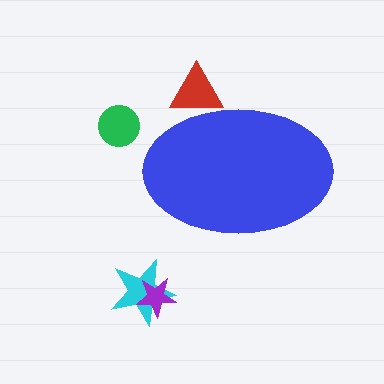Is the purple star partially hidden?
No, the purple star is fully visible.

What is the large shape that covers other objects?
A blue ellipse.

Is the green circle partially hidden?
No, the green circle is fully visible.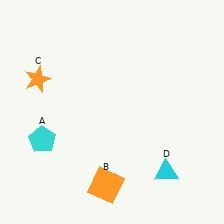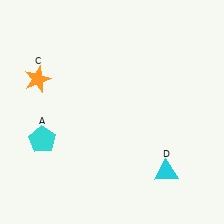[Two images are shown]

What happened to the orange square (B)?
The orange square (B) was removed in Image 2. It was in the bottom-left area of Image 1.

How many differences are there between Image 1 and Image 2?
There is 1 difference between the two images.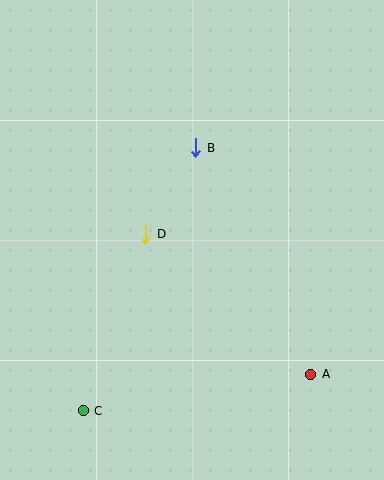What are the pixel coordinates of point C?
Point C is at (83, 411).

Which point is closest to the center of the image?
Point D at (146, 234) is closest to the center.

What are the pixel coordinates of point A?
Point A is at (311, 374).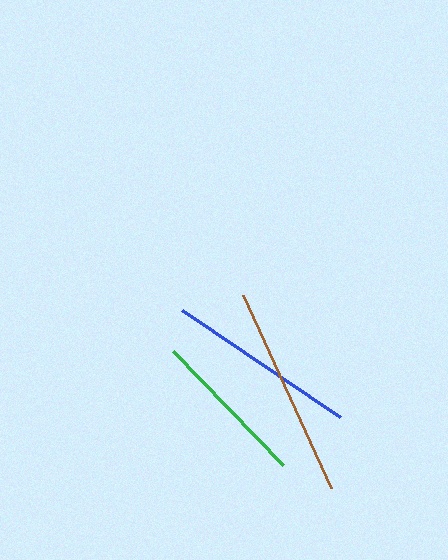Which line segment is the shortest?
The green line is the shortest at approximately 159 pixels.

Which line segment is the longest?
The brown line is the longest at approximately 212 pixels.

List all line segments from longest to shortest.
From longest to shortest: brown, blue, green.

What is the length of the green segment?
The green segment is approximately 159 pixels long.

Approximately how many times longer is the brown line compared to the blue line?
The brown line is approximately 1.1 times the length of the blue line.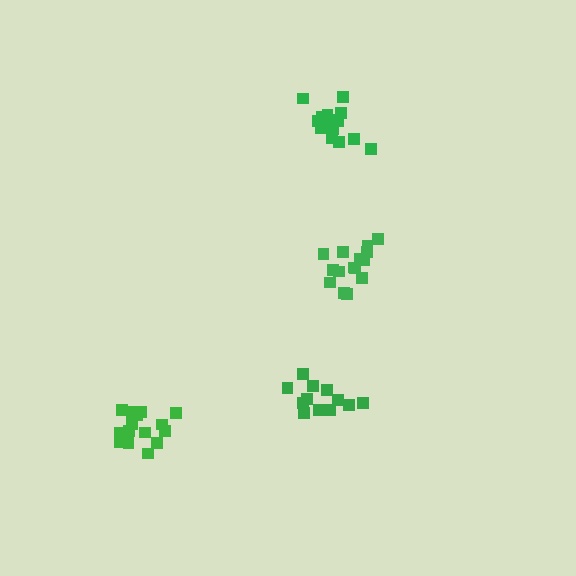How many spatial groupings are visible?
There are 4 spatial groupings.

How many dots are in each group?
Group 1: 15 dots, Group 2: 12 dots, Group 3: 15 dots, Group 4: 16 dots (58 total).